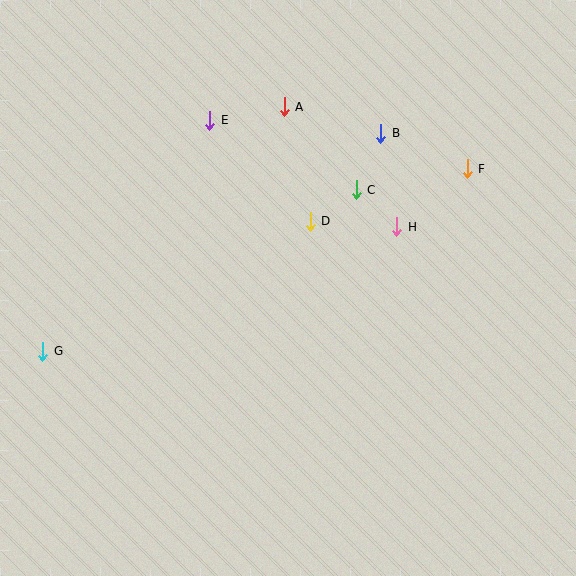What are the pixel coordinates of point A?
Point A is at (284, 107).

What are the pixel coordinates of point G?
Point G is at (43, 351).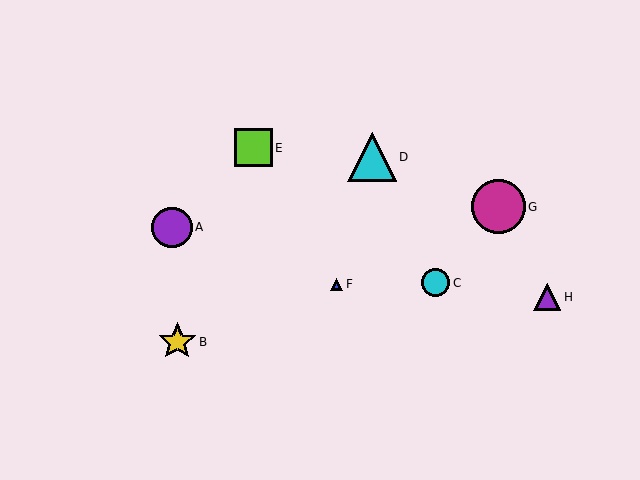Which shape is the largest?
The magenta circle (labeled G) is the largest.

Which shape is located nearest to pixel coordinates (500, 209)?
The magenta circle (labeled G) at (498, 207) is nearest to that location.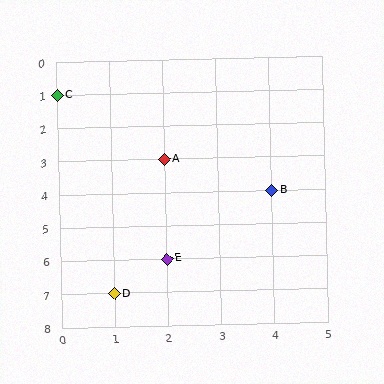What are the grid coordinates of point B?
Point B is at grid coordinates (4, 4).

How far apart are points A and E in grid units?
Points A and E are 3 rows apart.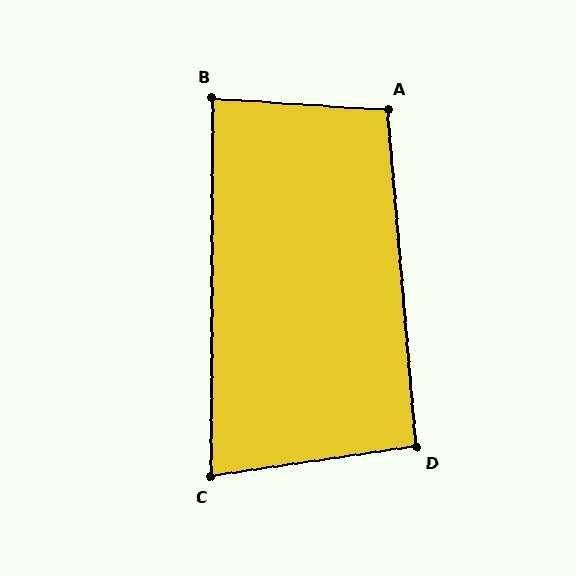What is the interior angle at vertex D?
Approximately 93 degrees (approximately right).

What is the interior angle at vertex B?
Approximately 87 degrees (approximately right).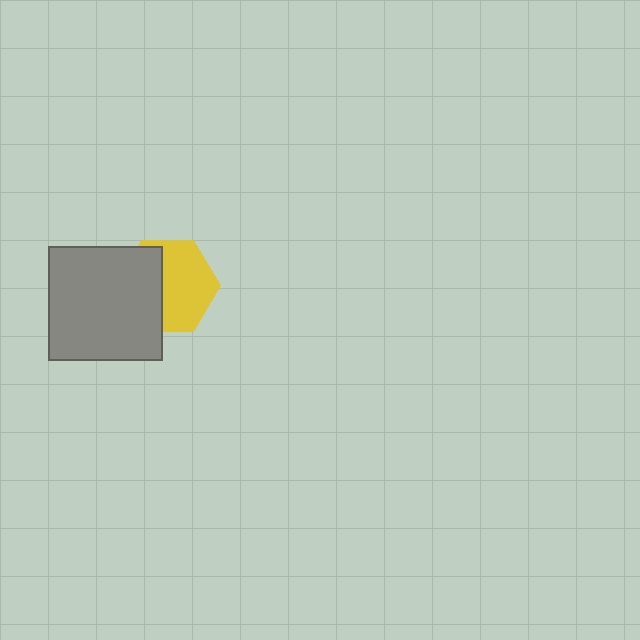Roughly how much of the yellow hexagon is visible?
About half of it is visible (roughly 57%).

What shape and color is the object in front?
The object in front is a gray square.